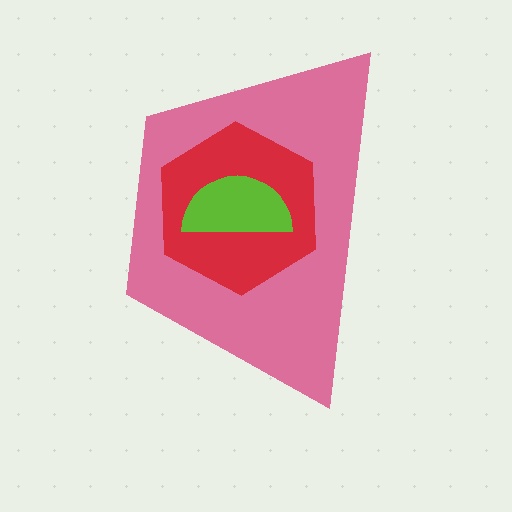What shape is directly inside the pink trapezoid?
The red hexagon.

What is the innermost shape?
The lime semicircle.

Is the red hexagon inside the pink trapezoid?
Yes.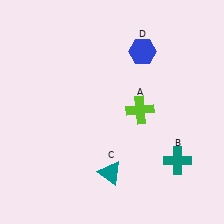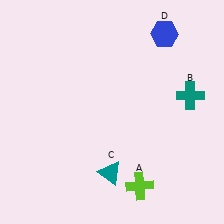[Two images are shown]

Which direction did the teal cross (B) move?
The teal cross (B) moved up.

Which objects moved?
The objects that moved are: the lime cross (A), the teal cross (B), the blue hexagon (D).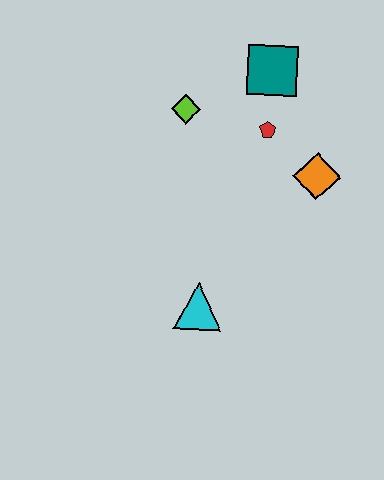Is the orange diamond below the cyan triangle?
No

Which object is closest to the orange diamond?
The red pentagon is closest to the orange diamond.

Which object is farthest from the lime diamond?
The cyan triangle is farthest from the lime diamond.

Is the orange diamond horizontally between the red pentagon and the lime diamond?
No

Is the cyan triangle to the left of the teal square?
Yes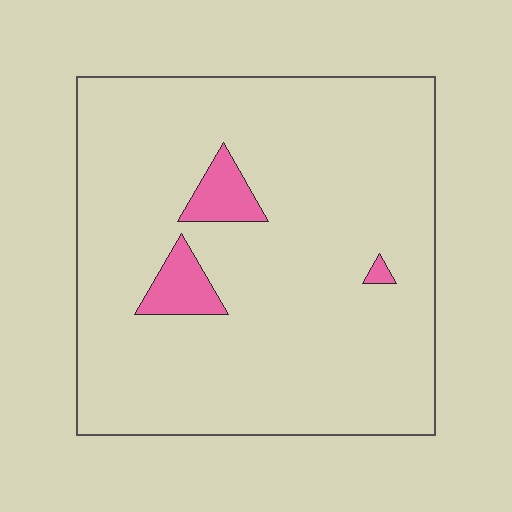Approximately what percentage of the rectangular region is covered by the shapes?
Approximately 5%.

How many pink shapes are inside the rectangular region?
3.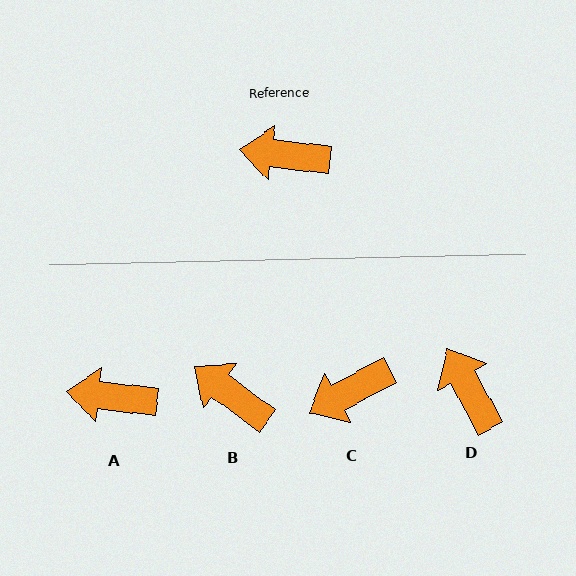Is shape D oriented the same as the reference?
No, it is off by about 54 degrees.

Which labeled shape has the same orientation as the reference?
A.